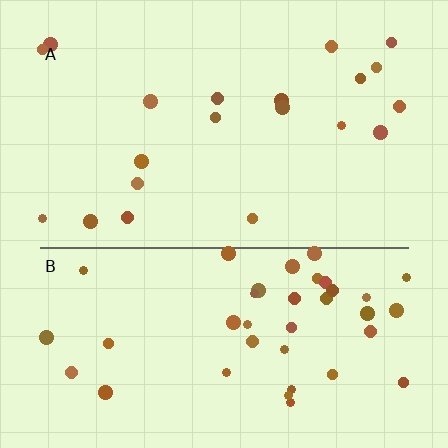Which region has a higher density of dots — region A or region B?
B (the bottom).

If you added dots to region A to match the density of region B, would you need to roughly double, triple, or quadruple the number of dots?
Approximately double.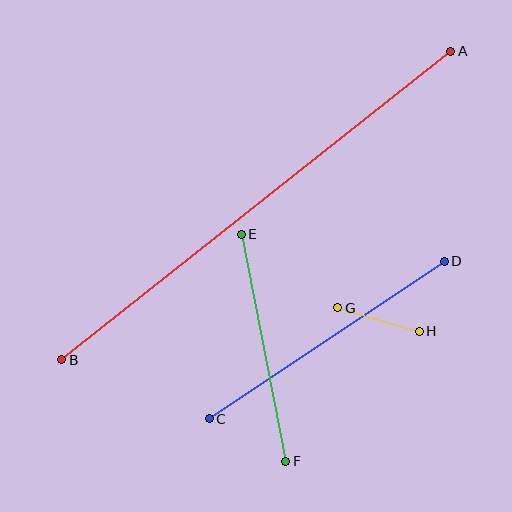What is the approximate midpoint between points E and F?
The midpoint is at approximately (264, 348) pixels.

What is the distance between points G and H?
The distance is approximately 85 pixels.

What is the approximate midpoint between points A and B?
The midpoint is at approximately (256, 206) pixels.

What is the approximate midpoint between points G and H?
The midpoint is at approximately (379, 319) pixels.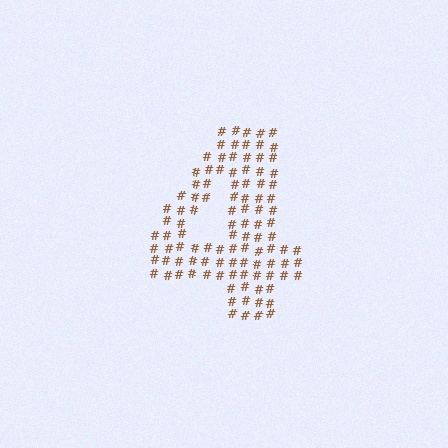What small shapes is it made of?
It is made of small hash symbols.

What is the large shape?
The large shape is the digit 4.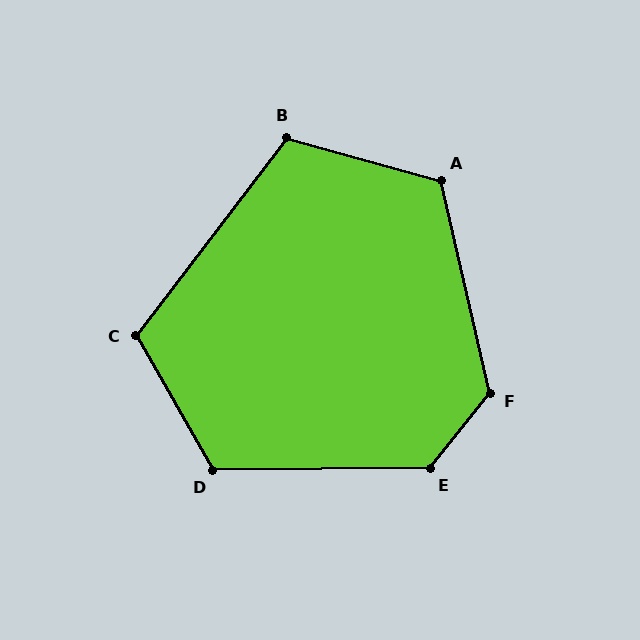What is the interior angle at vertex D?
Approximately 119 degrees (obtuse).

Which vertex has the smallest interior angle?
B, at approximately 112 degrees.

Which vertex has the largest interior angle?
F, at approximately 129 degrees.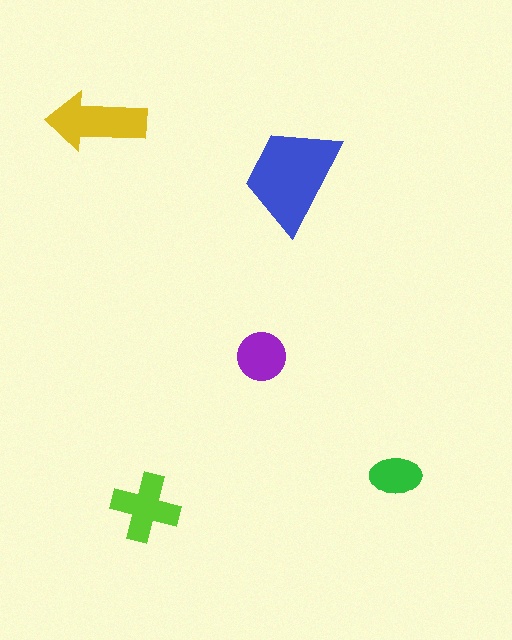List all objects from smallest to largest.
The green ellipse, the purple circle, the lime cross, the yellow arrow, the blue trapezoid.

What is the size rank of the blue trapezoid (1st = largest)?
1st.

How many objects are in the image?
There are 5 objects in the image.